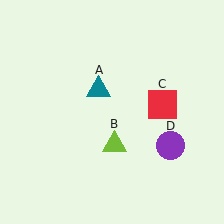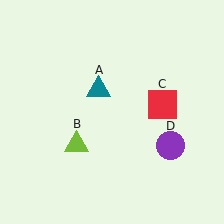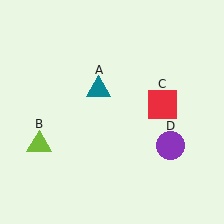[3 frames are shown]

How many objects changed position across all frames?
1 object changed position: lime triangle (object B).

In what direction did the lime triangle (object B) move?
The lime triangle (object B) moved left.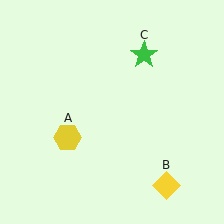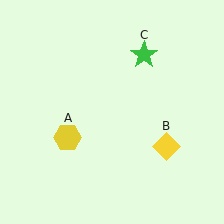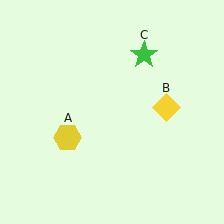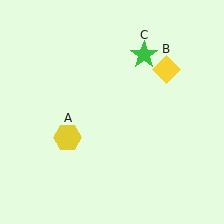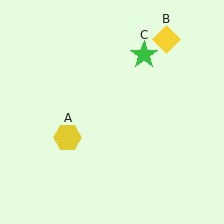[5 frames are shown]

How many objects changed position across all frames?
1 object changed position: yellow diamond (object B).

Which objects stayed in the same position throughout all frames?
Yellow hexagon (object A) and green star (object C) remained stationary.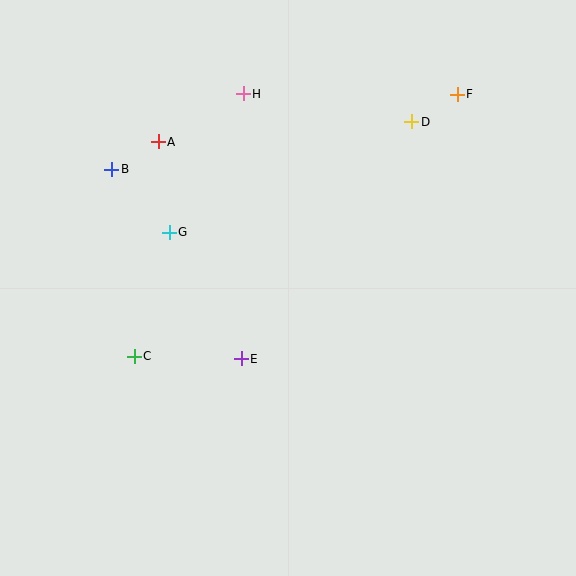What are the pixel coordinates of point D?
Point D is at (412, 122).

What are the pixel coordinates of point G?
Point G is at (169, 233).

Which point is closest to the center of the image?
Point E at (241, 359) is closest to the center.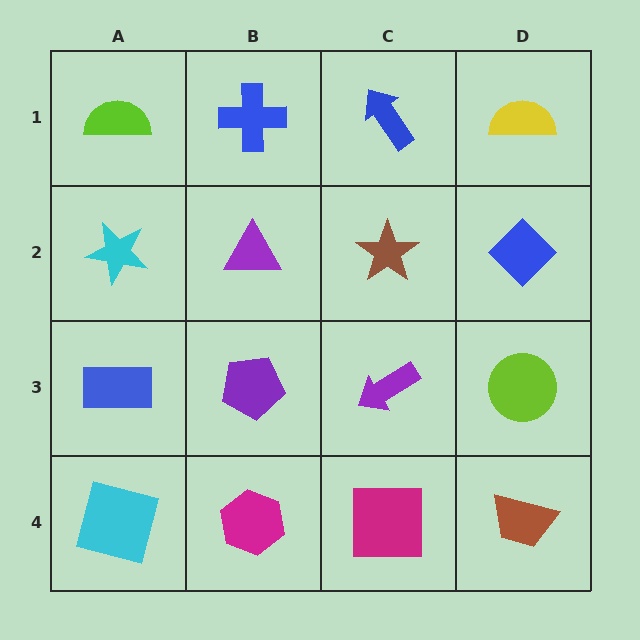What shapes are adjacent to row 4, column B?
A purple pentagon (row 3, column B), a cyan square (row 4, column A), a magenta square (row 4, column C).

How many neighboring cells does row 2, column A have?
3.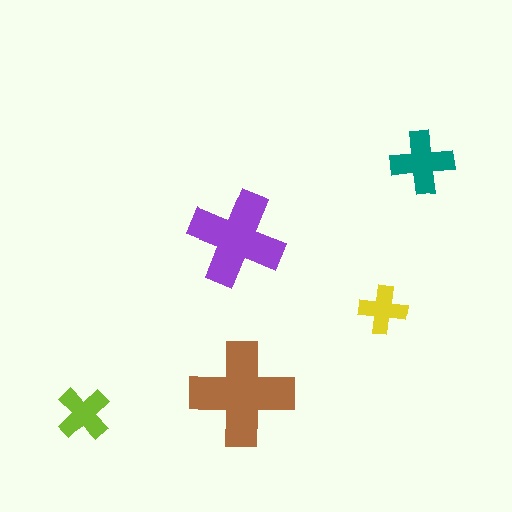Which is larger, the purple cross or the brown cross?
The brown one.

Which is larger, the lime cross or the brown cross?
The brown one.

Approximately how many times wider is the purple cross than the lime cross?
About 2 times wider.